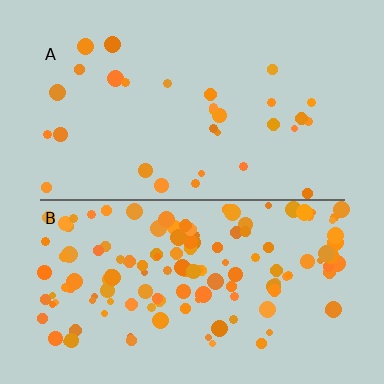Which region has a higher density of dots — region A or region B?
B (the bottom).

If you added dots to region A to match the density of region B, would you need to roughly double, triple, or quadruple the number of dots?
Approximately quadruple.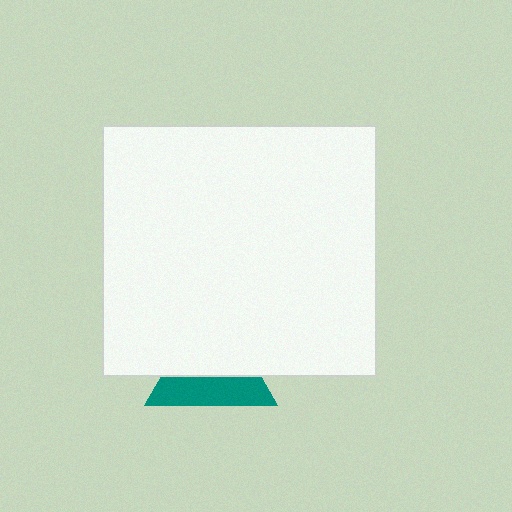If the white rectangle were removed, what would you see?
You would see the complete teal triangle.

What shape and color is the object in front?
The object in front is a white rectangle.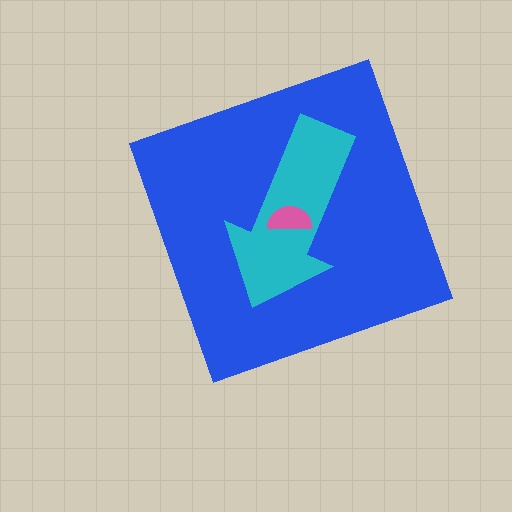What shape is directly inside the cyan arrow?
The pink semicircle.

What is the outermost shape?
The blue diamond.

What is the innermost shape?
The pink semicircle.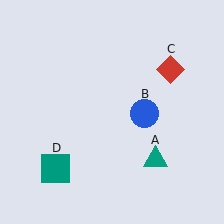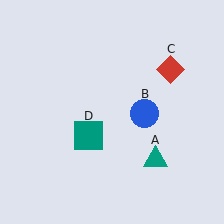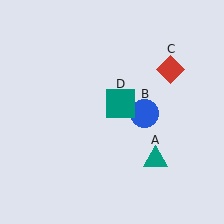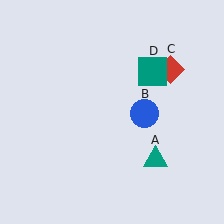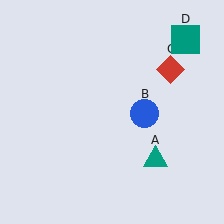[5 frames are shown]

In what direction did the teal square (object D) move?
The teal square (object D) moved up and to the right.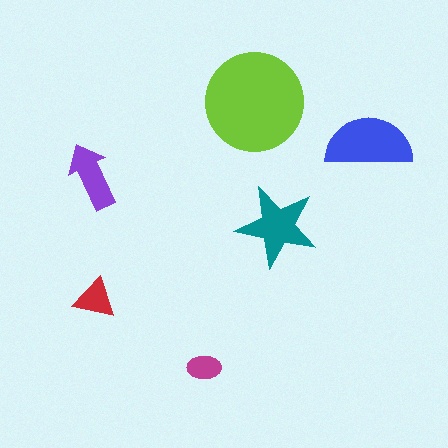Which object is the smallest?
The magenta ellipse.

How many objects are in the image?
There are 6 objects in the image.